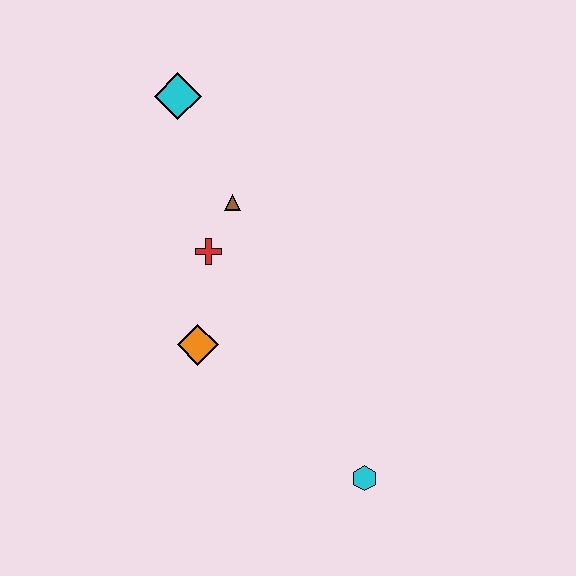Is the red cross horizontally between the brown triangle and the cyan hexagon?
No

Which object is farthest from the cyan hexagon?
The cyan diamond is farthest from the cyan hexagon.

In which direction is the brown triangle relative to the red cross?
The brown triangle is above the red cross.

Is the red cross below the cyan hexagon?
No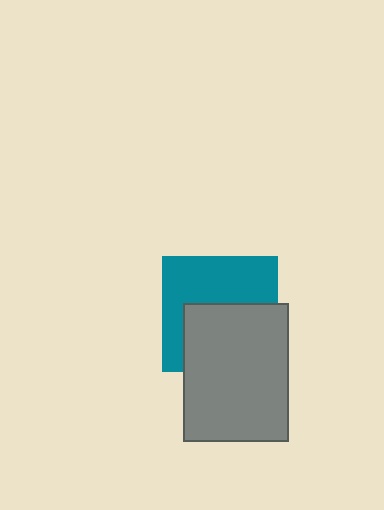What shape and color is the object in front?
The object in front is a gray rectangle.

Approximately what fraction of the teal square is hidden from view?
Roughly 48% of the teal square is hidden behind the gray rectangle.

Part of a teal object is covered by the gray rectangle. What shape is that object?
It is a square.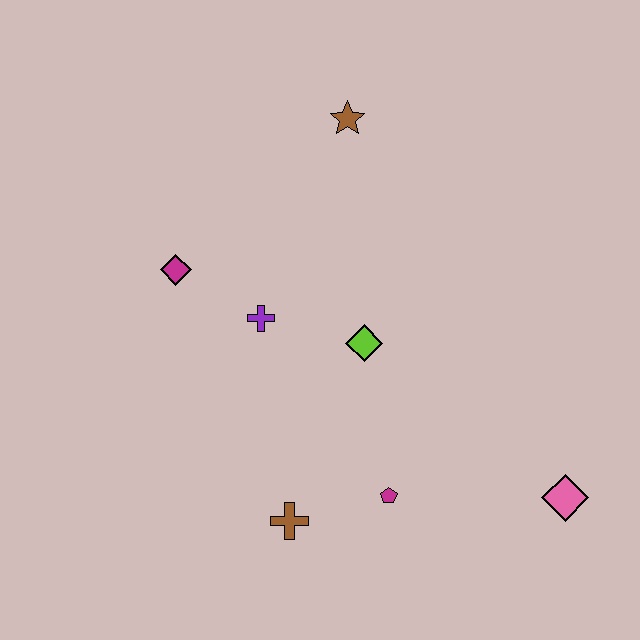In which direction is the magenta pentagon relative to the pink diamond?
The magenta pentagon is to the left of the pink diamond.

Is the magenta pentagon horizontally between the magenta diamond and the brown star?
No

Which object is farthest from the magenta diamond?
The pink diamond is farthest from the magenta diamond.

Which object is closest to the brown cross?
The magenta pentagon is closest to the brown cross.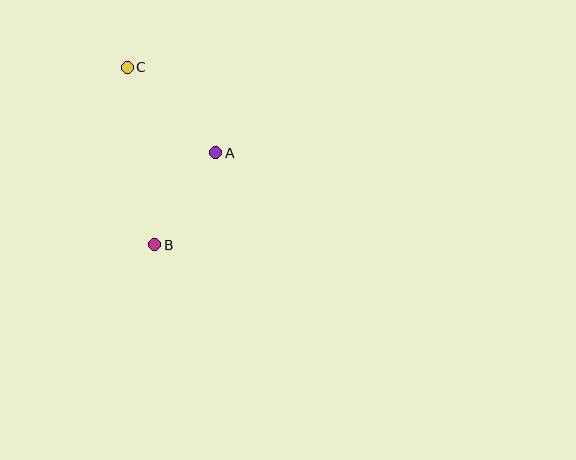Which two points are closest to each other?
Points A and B are closest to each other.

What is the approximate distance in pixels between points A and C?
The distance between A and C is approximately 123 pixels.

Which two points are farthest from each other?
Points B and C are farthest from each other.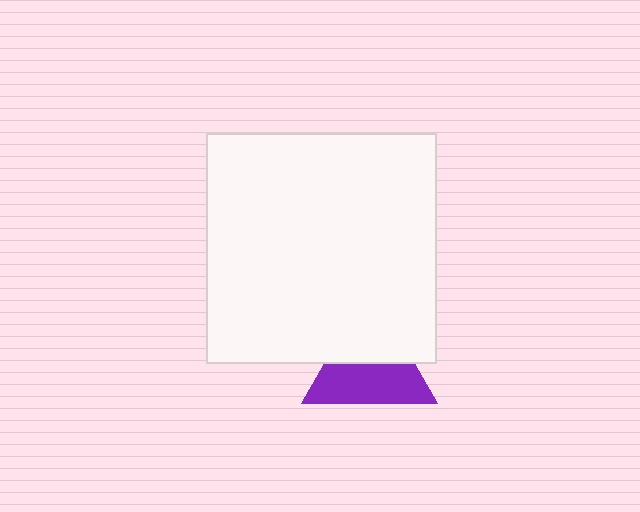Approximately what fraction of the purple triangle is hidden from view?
Roughly 44% of the purple triangle is hidden behind the white square.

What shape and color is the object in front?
The object in front is a white square.